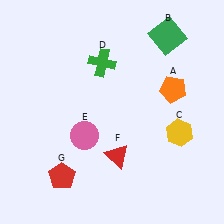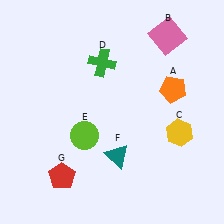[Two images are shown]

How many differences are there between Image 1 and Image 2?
There are 3 differences between the two images.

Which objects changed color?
B changed from green to pink. E changed from pink to lime. F changed from red to teal.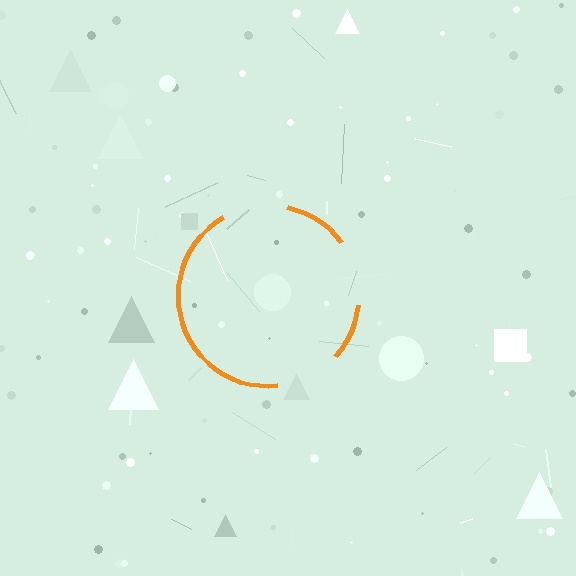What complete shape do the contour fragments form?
The contour fragments form a circle.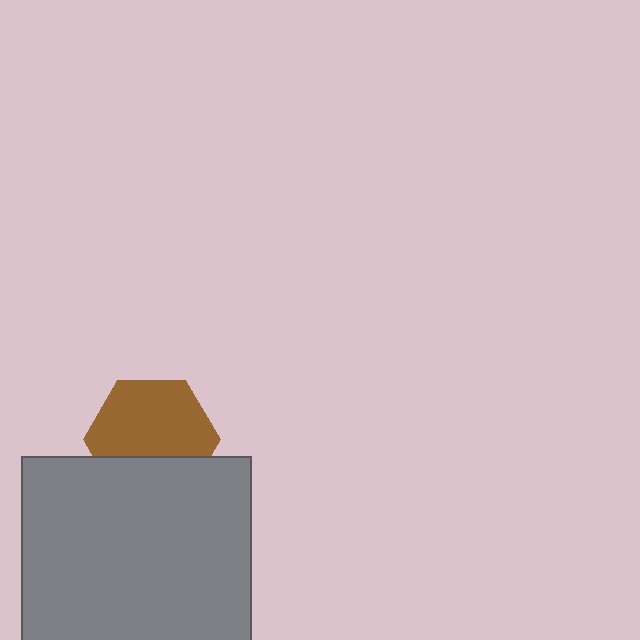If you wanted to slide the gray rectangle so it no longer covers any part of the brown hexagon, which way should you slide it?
Slide it down — that is the most direct way to separate the two shapes.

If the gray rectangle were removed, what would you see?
You would see the complete brown hexagon.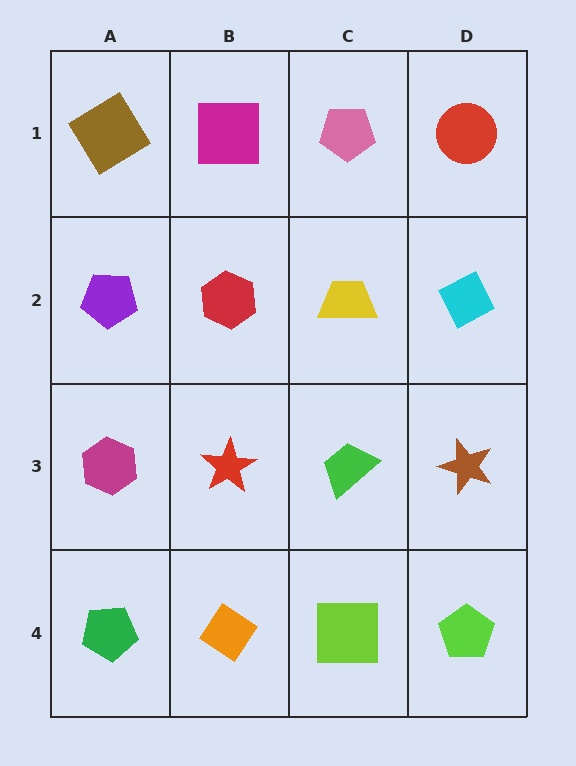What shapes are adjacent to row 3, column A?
A purple pentagon (row 2, column A), a green pentagon (row 4, column A), a red star (row 3, column B).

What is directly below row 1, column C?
A yellow trapezoid.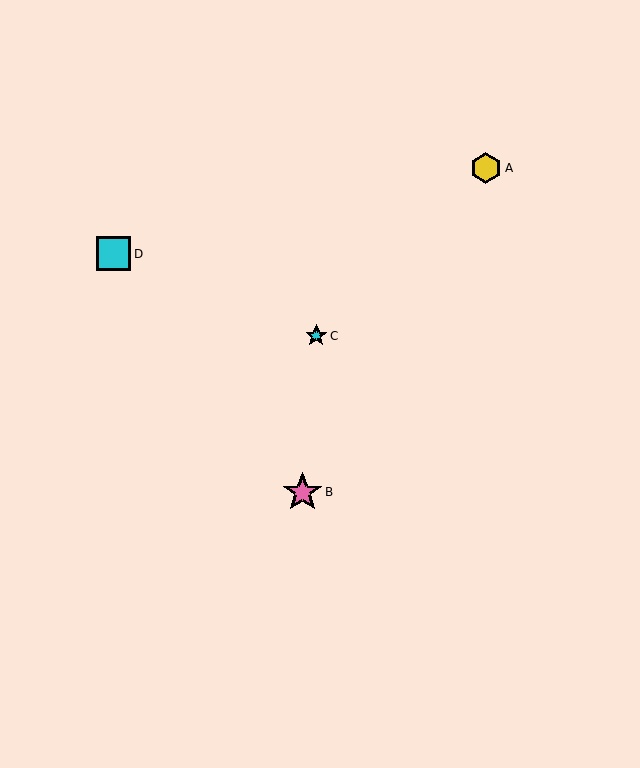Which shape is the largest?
The pink star (labeled B) is the largest.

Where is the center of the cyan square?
The center of the cyan square is at (114, 254).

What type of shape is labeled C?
Shape C is a cyan star.